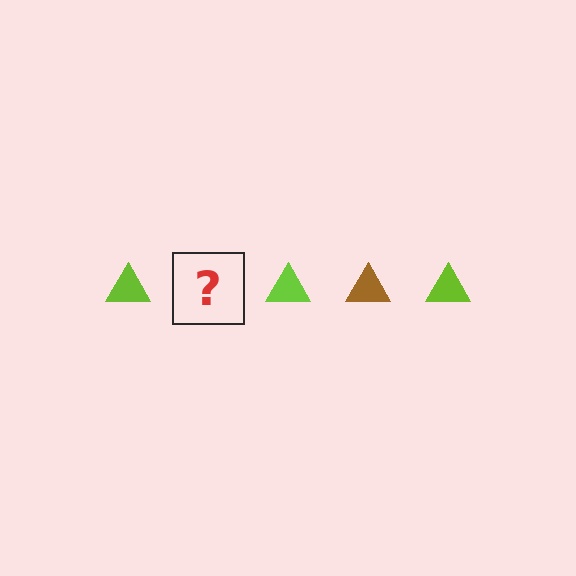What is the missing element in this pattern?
The missing element is a brown triangle.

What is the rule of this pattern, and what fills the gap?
The rule is that the pattern cycles through lime, brown triangles. The gap should be filled with a brown triangle.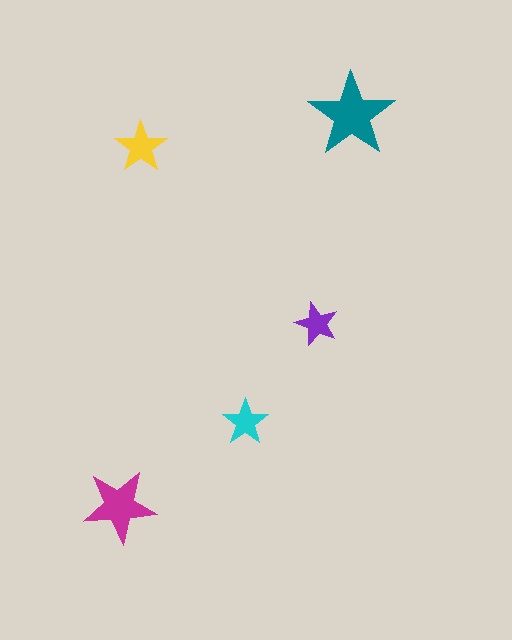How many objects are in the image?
There are 5 objects in the image.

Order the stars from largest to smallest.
the teal one, the magenta one, the yellow one, the cyan one, the purple one.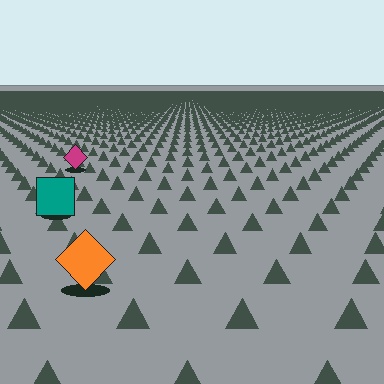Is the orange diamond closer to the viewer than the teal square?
Yes. The orange diamond is closer — you can tell from the texture gradient: the ground texture is coarser near it.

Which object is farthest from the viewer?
The magenta diamond is farthest from the viewer. It appears smaller and the ground texture around it is denser.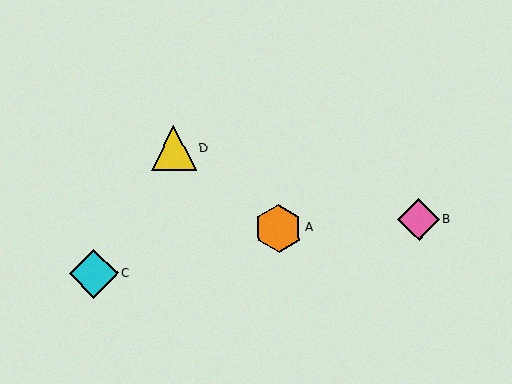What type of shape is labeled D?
Shape D is a yellow triangle.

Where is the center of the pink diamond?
The center of the pink diamond is at (419, 220).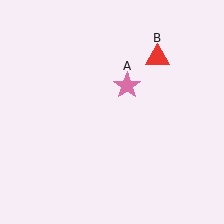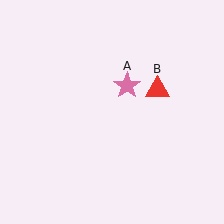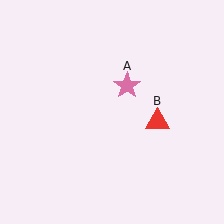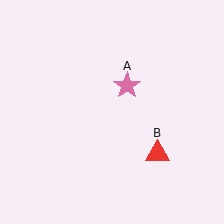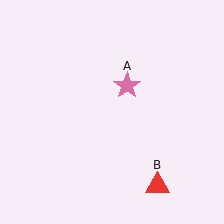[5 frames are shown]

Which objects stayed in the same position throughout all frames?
Pink star (object A) remained stationary.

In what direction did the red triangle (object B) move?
The red triangle (object B) moved down.